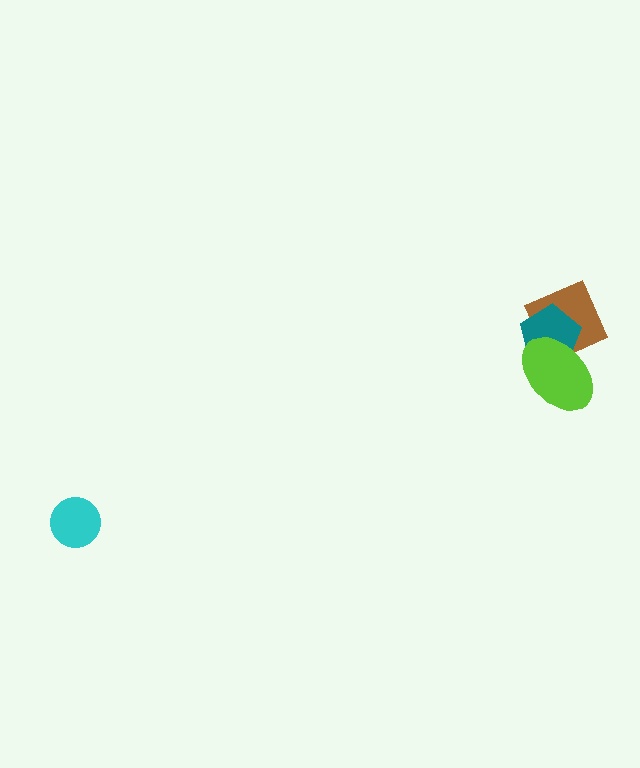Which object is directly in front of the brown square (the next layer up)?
The teal pentagon is directly in front of the brown square.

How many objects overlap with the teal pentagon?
2 objects overlap with the teal pentagon.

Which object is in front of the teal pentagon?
The lime ellipse is in front of the teal pentagon.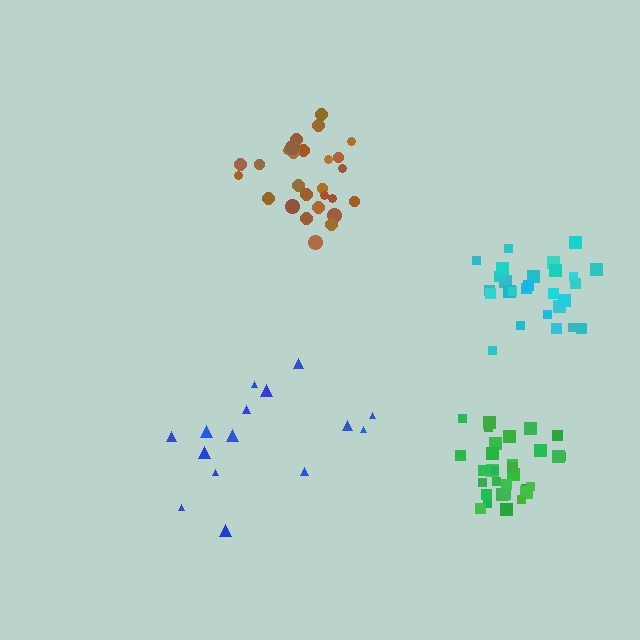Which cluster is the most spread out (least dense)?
Blue.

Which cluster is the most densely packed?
Green.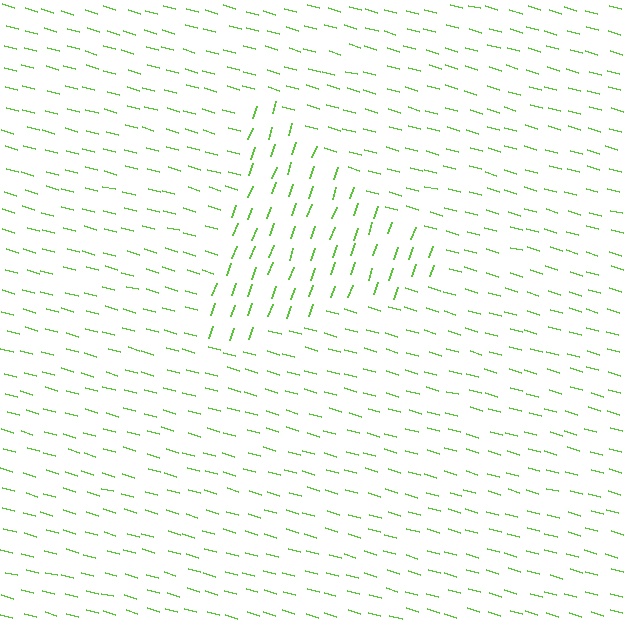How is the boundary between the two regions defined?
The boundary is defined purely by a change in line orientation (approximately 87 degrees difference). All lines are the same color and thickness.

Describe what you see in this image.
The image is filled with small lime line segments. A triangle region in the image has lines oriented differently from the surrounding lines, creating a visible texture boundary.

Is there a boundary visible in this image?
Yes, there is a texture boundary formed by a change in line orientation.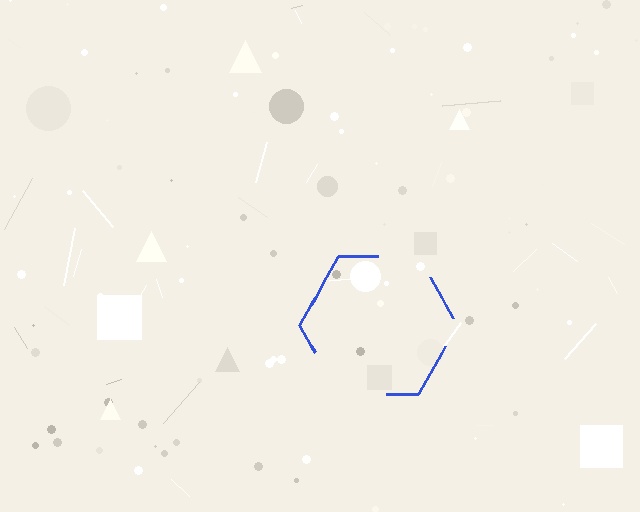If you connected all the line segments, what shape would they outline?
They would outline a hexagon.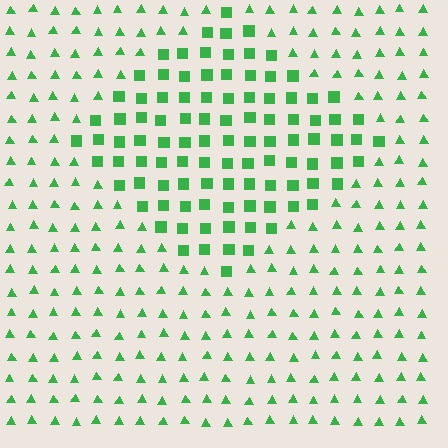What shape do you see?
I see a diamond.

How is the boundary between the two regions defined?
The boundary is defined by a change in element shape: squares inside vs. triangles outside. All elements share the same color and spacing.